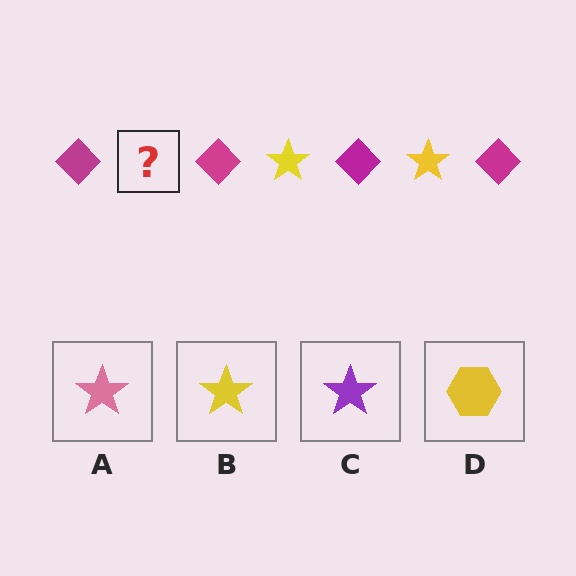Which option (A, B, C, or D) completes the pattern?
B.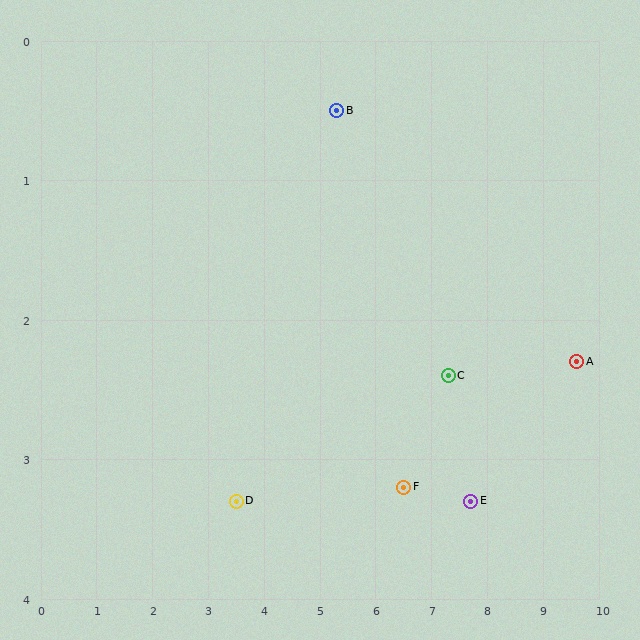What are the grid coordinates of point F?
Point F is at approximately (6.5, 3.2).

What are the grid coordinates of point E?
Point E is at approximately (7.7, 3.3).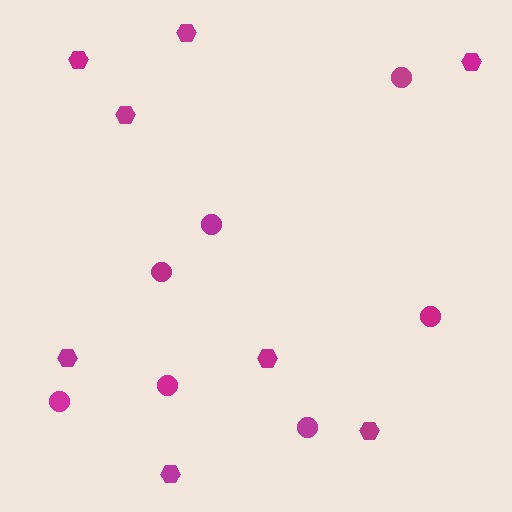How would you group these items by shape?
There are 2 groups: one group of circles (7) and one group of hexagons (8).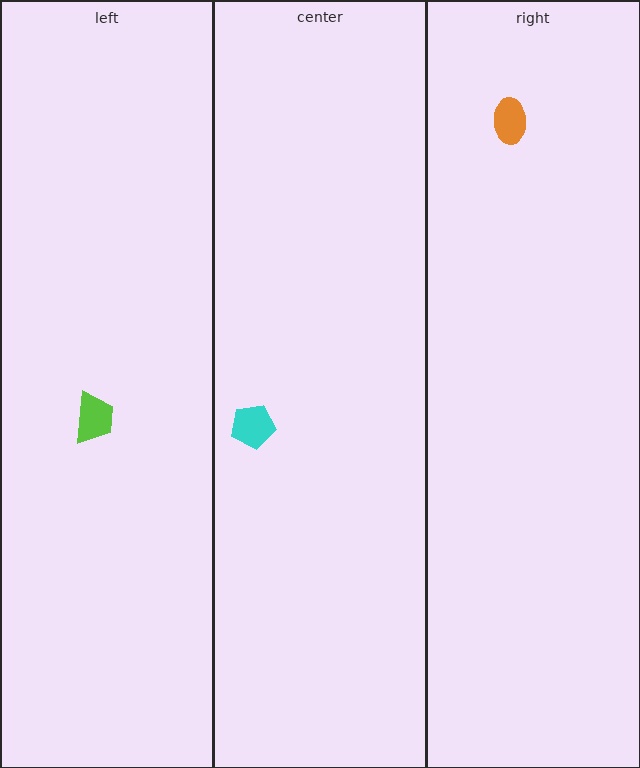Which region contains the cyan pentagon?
The center region.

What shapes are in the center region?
The cyan pentagon.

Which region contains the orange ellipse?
The right region.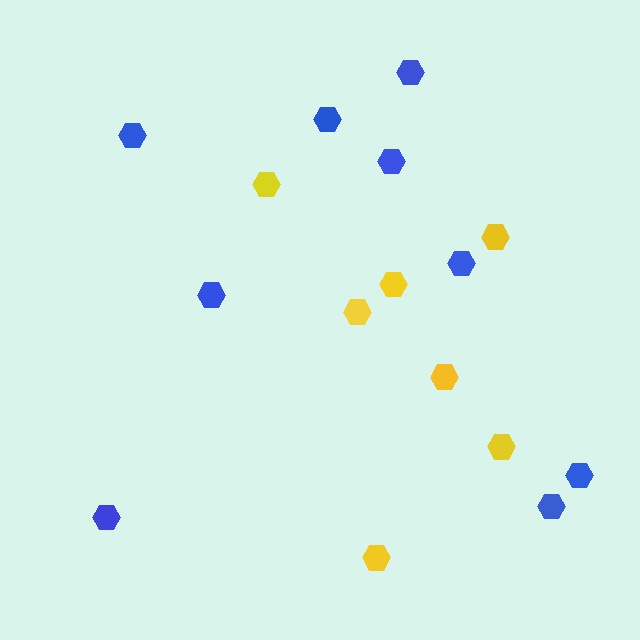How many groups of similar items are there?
There are 2 groups: one group of yellow hexagons (7) and one group of blue hexagons (9).